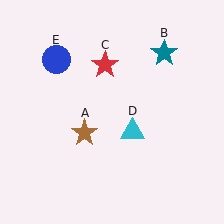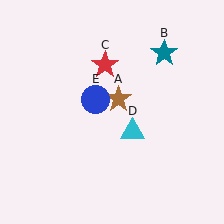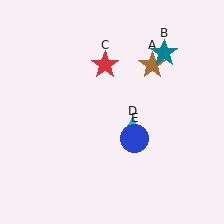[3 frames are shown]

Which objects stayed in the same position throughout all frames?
Teal star (object B) and red star (object C) and cyan triangle (object D) remained stationary.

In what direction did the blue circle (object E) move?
The blue circle (object E) moved down and to the right.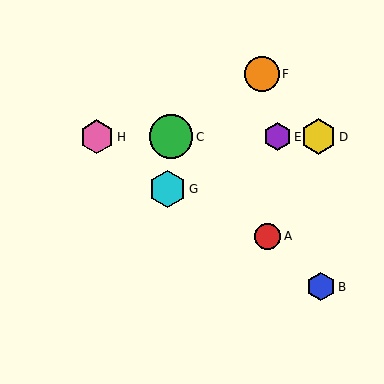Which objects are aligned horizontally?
Objects C, D, E, H are aligned horizontally.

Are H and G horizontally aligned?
No, H is at y≈137 and G is at y≈189.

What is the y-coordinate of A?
Object A is at y≈236.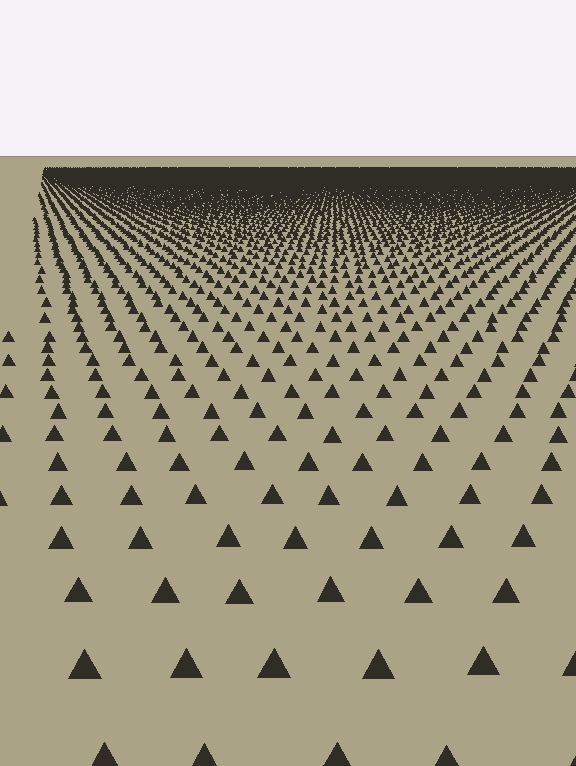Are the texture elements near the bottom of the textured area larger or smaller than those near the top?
Larger. Near the bottom, elements are closer to the viewer and appear at a bigger on-screen size.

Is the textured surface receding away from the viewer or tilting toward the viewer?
The surface is receding away from the viewer. Texture elements get smaller and denser toward the top.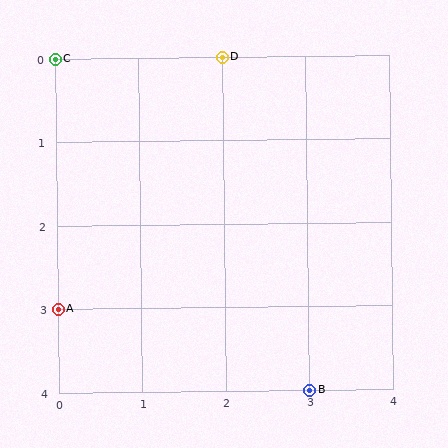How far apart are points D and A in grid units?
Points D and A are 2 columns and 3 rows apart (about 3.6 grid units diagonally).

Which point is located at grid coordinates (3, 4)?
Point B is at (3, 4).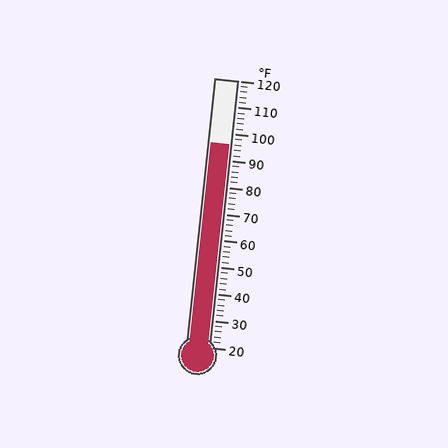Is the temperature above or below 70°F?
The temperature is above 70°F.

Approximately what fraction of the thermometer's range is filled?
The thermometer is filled to approximately 75% of its range.